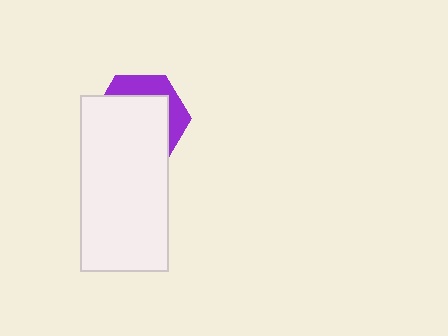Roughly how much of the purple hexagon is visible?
A small part of it is visible (roughly 31%).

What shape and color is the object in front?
The object in front is a white rectangle.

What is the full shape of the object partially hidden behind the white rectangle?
The partially hidden object is a purple hexagon.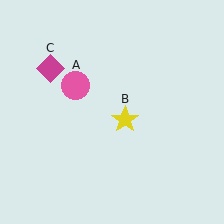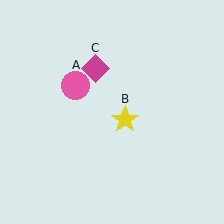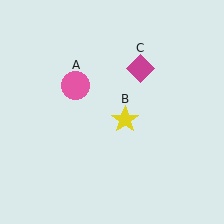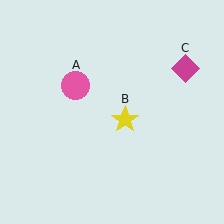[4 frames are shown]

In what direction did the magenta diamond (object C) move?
The magenta diamond (object C) moved right.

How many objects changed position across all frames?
1 object changed position: magenta diamond (object C).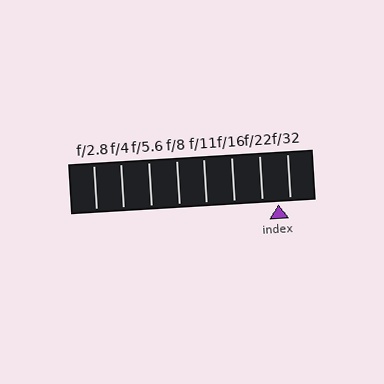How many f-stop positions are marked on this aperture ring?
There are 8 f-stop positions marked.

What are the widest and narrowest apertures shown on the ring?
The widest aperture shown is f/2.8 and the narrowest is f/32.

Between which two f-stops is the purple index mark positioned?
The index mark is between f/22 and f/32.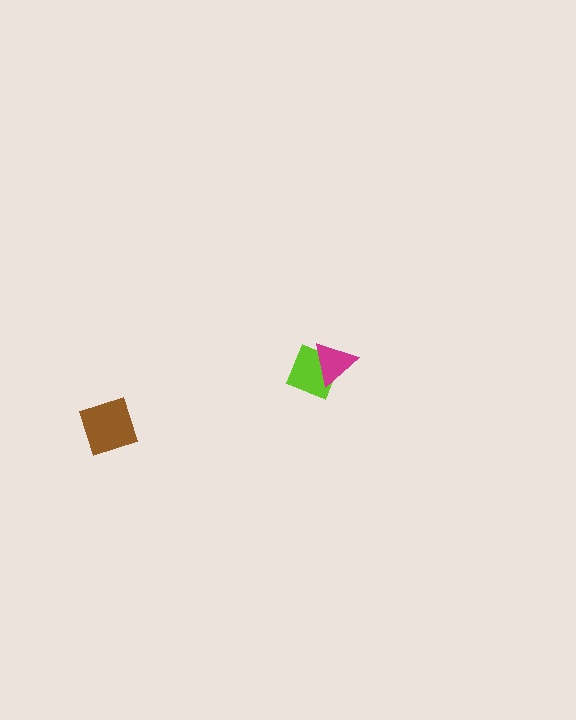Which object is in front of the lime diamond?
The magenta triangle is in front of the lime diamond.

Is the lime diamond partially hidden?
Yes, it is partially covered by another shape.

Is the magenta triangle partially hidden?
No, no other shape covers it.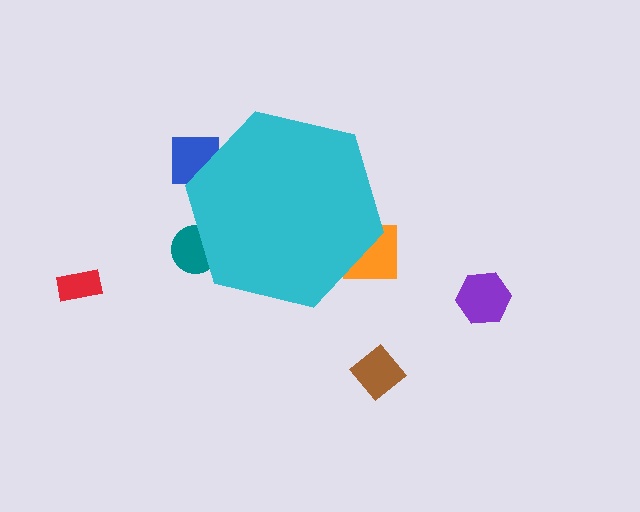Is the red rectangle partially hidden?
No, the red rectangle is fully visible.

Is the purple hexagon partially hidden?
No, the purple hexagon is fully visible.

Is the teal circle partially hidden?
Yes, the teal circle is partially hidden behind the cyan hexagon.